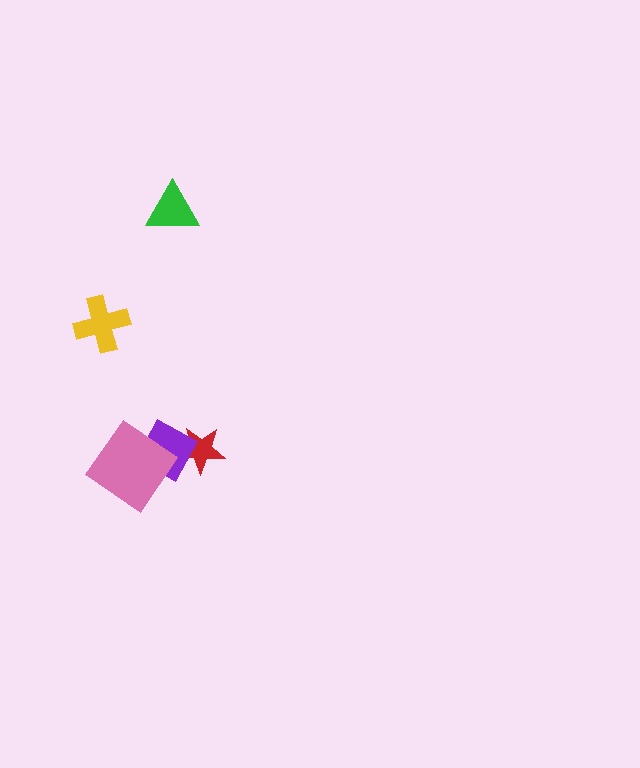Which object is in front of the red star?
The purple diamond is in front of the red star.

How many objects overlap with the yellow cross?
0 objects overlap with the yellow cross.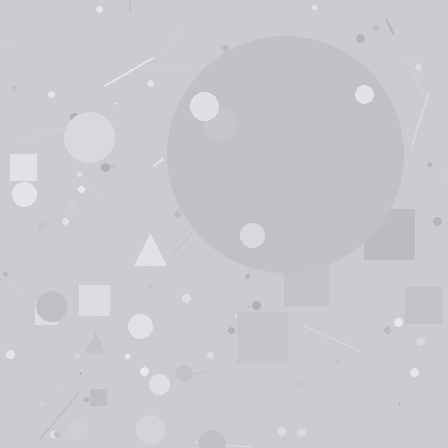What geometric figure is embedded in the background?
A circle is embedded in the background.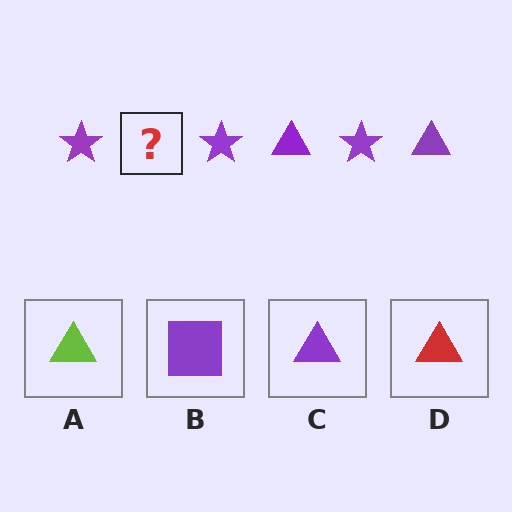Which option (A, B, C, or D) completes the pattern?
C.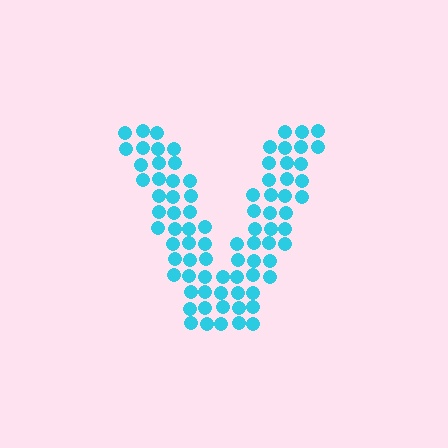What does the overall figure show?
The overall figure shows the letter V.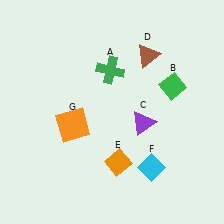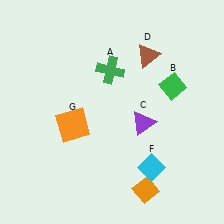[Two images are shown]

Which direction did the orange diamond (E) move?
The orange diamond (E) moved right.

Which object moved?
The orange diamond (E) moved right.